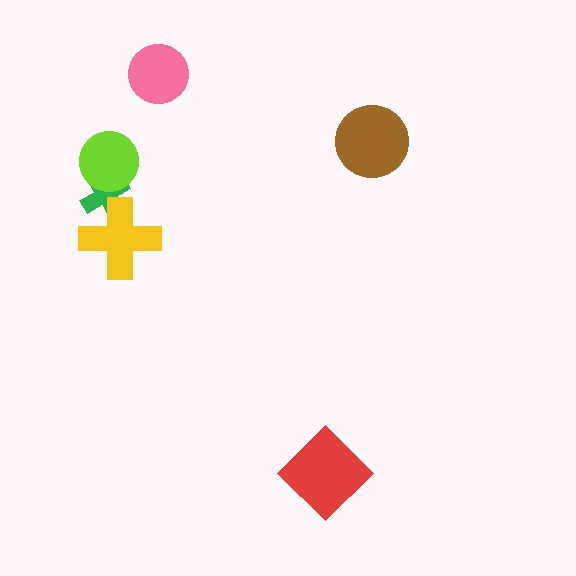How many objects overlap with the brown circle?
0 objects overlap with the brown circle.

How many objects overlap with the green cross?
2 objects overlap with the green cross.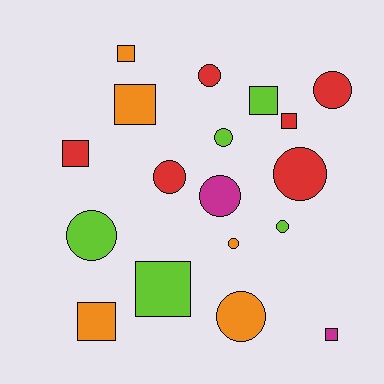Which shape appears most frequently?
Circle, with 10 objects.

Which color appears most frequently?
Red, with 6 objects.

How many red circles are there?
There are 4 red circles.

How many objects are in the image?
There are 18 objects.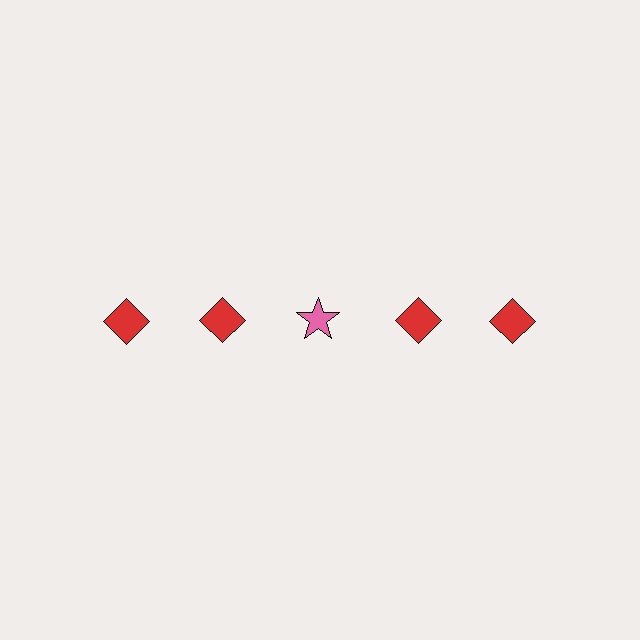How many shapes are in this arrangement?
There are 5 shapes arranged in a grid pattern.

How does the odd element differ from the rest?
It differs in both color (pink instead of red) and shape (star instead of diamond).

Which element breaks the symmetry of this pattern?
The pink star in the top row, center column breaks the symmetry. All other shapes are red diamonds.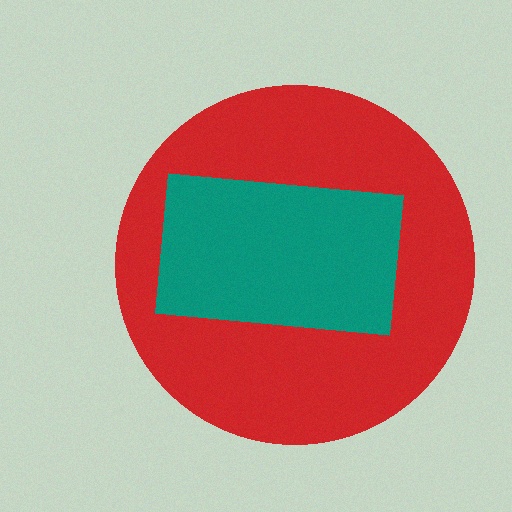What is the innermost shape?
The teal rectangle.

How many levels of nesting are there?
2.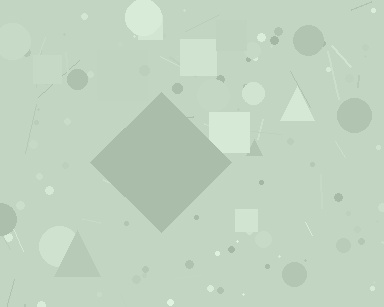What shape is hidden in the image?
A diamond is hidden in the image.